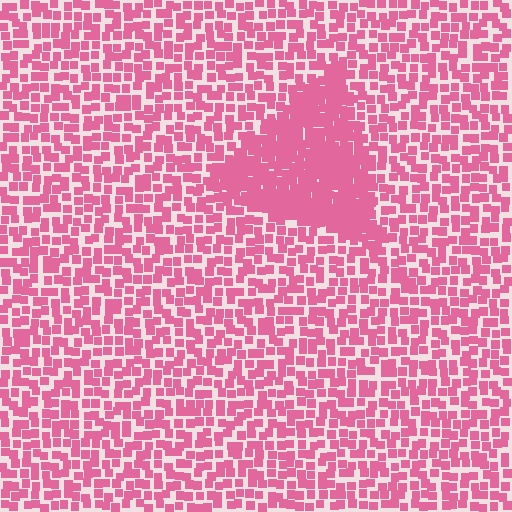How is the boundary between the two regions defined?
The boundary is defined by a change in element density (approximately 2.1x ratio). All elements are the same color, size, and shape.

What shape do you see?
I see a triangle.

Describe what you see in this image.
The image contains small pink elements arranged at two different densities. A triangle-shaped region is visible where the elements are more densely packed than the surrounding area.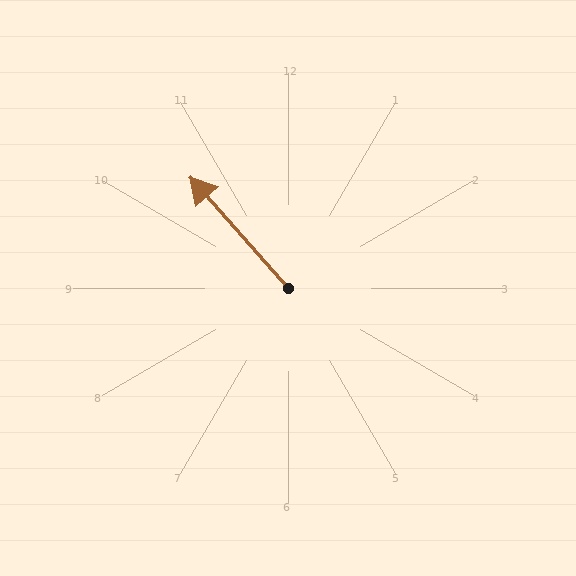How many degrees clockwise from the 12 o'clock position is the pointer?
Approximately 318 degrees.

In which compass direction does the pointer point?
Northwest.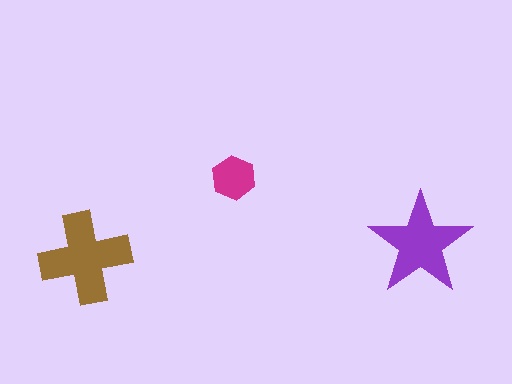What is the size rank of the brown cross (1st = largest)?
1st.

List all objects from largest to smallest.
The brown cross, the purple star, the magenta hexagon.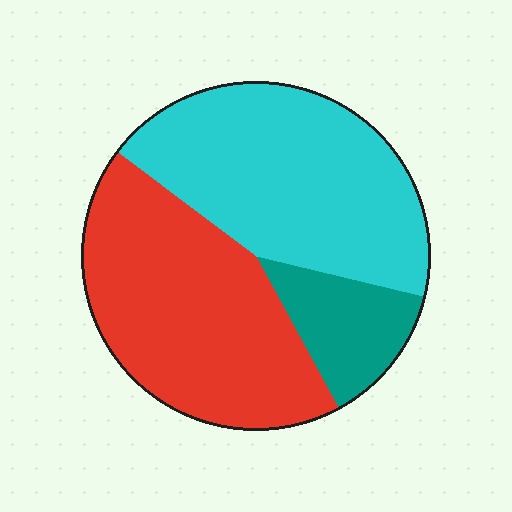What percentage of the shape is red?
Red takes up about two fifths (2/5) of the shape.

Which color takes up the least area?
Teal, at roughly 15%.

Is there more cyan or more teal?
Cyan.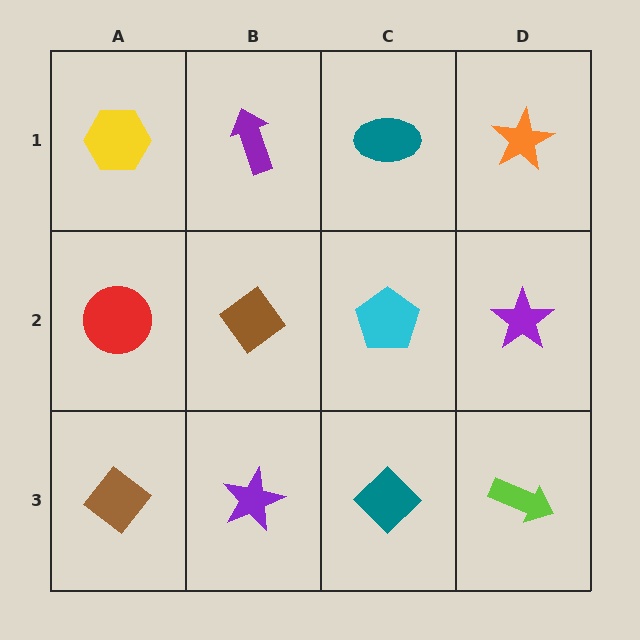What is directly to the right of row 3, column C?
A lime arrow.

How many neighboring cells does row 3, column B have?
3.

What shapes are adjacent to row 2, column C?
A teal ellipse (row 1, column C), a teal diamond (row 3, column C), a brown diamond (row 2, column B), a purple star (row 2, column D).